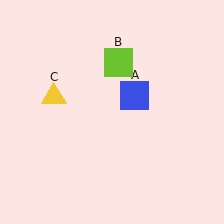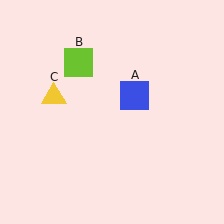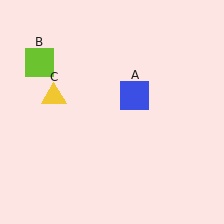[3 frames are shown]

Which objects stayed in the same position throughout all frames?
Blue square (object A) and yellow triangle (object C) remained stationary.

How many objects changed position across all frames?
1 object changed position: lime square (object B).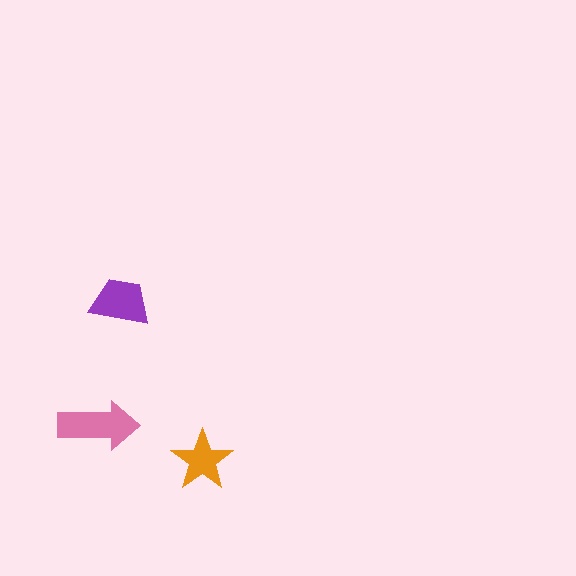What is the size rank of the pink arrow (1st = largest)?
1st.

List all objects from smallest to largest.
The orange star, the purple trapezoid, the pink arrow.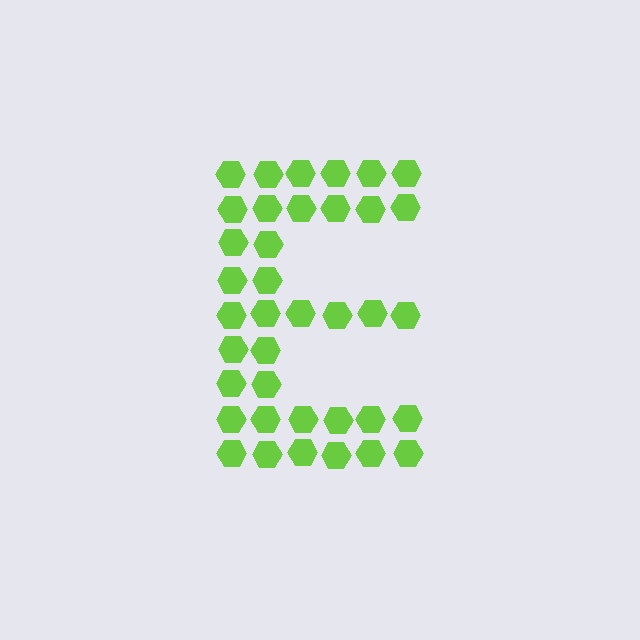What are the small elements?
The small elements are hexagons.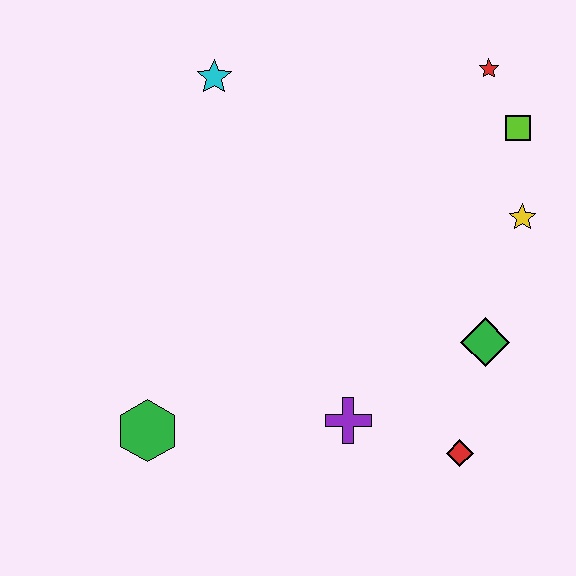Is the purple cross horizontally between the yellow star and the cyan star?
Yes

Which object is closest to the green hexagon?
The purple cross is closest to the green hexagon.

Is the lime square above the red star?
No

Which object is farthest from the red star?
The green hexagon is farthest from the red star.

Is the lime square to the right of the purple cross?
Yes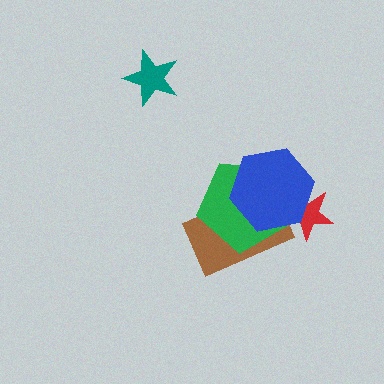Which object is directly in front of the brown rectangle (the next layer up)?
The green pentagon is directly in front of the brown rectangle.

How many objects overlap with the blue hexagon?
3 objects overlap with the blue hexagon.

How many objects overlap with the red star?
2 objects overlap with the red star.